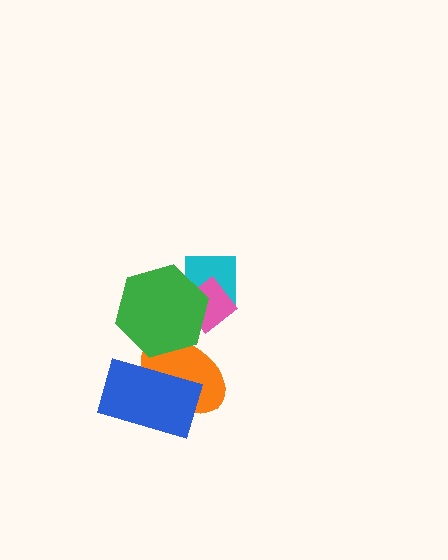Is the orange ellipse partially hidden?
Yes, it is partially covered by another shape.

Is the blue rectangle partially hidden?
No, no other shape covers it.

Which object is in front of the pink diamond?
The green hexagon is in front of the pink diamond.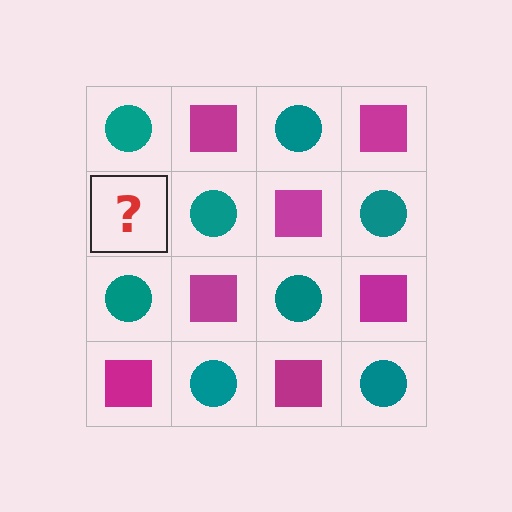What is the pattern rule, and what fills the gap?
The rule is that it alternates teal circle and magenta square in a checkerboard pattern. The gap should be filled with a magenta square.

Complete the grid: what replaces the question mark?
The question mark should be replaced with a magenta square.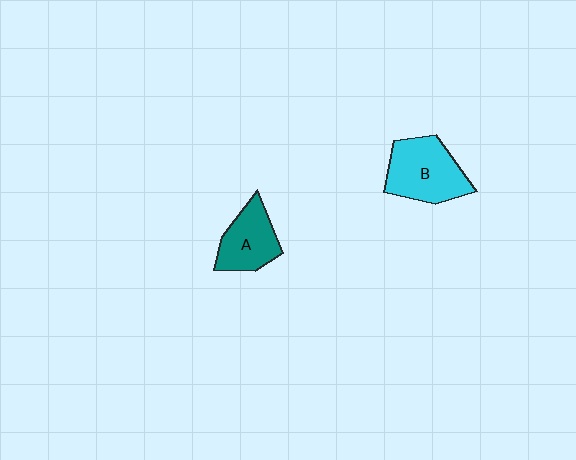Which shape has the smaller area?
Shape A (teal).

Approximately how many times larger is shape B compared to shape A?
Approximately 1.3 times.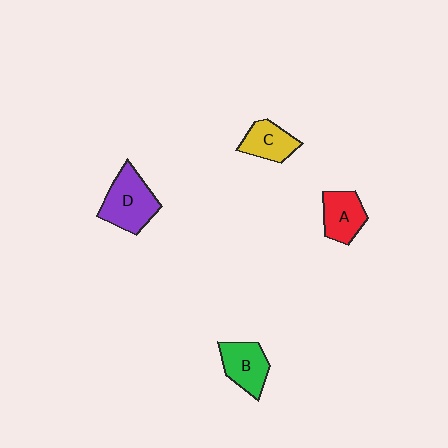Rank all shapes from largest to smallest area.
From largest to smallest: D (purple), B (green), A (red), C (yellow).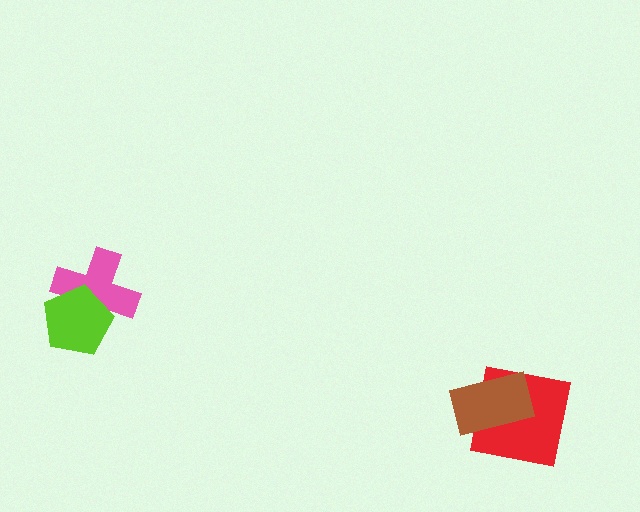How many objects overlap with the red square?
1 object overlaps with the red square.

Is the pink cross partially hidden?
Yes, it is partially covered by another shape.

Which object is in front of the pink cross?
The lime pentagon is in front of the pink cross.